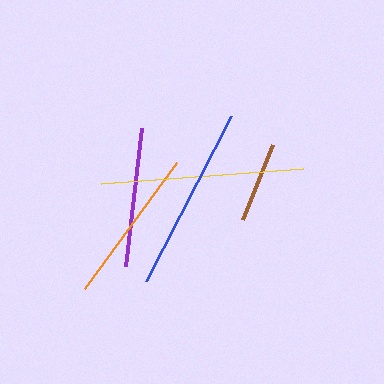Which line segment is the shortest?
The brown line is the shortest at approximately 80 pixels.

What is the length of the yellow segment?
The yellow segment is approximately 203 pixels long.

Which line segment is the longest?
The yellow line is the longest at approximately 203 pixels.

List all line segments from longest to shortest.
From longest to shortest: yellow, blue, orange, purple, brown.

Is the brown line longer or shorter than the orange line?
The orange line is longer than the brown line.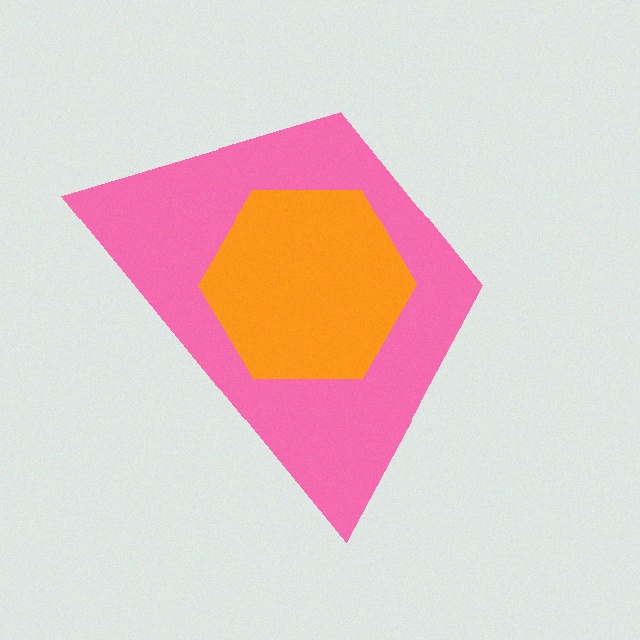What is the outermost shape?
The pink trapezoid.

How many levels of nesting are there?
2.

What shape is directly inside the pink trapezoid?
The orange hexagon.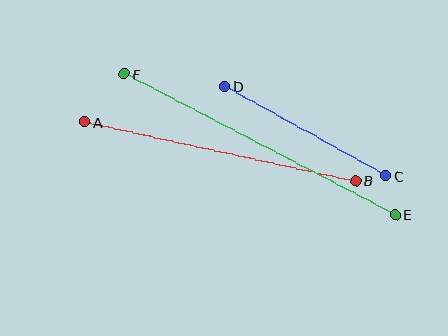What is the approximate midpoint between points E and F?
The midpoint is at approximately (260, 144) pixels.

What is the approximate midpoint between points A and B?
The midpoint is at approximately (220, 151) pixels.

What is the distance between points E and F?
The distance is approximately 305 pixels.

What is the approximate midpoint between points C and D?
The midpoint is at approximately (305, 131) pixels.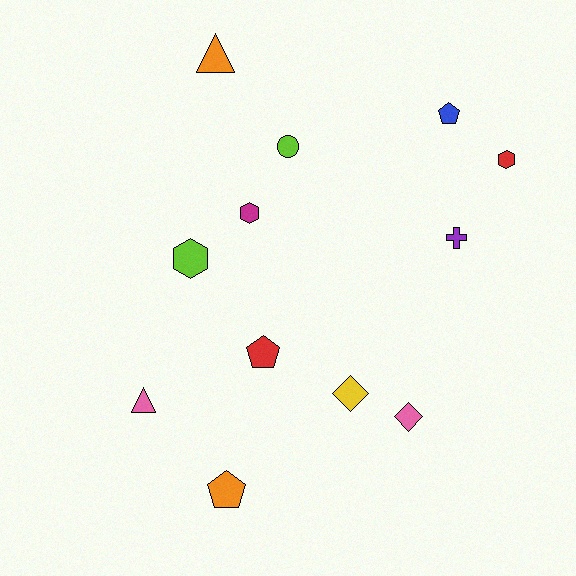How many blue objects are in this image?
There is 1 blue object.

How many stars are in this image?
There are no stars.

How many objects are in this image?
There are 12 objects.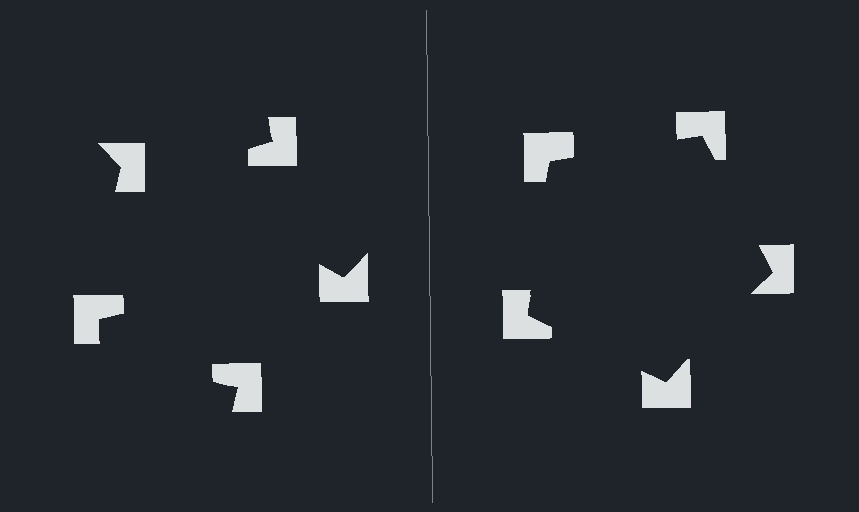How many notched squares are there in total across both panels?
10 — 5 on each side.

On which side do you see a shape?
An illusory pentagon appears on the right side. On the left side the wedge cuts are rotated, so no coherent shape forms.